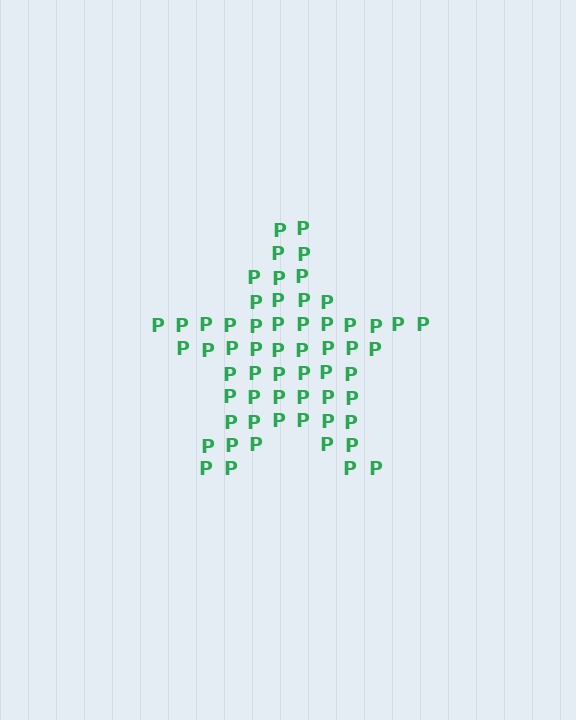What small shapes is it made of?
It is made of small letter P's.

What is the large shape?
The large shape is a star.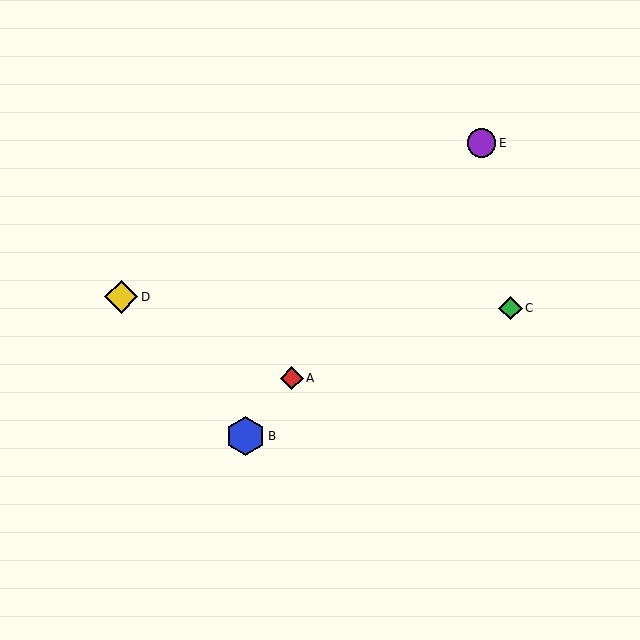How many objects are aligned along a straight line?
3 objects (A, B, E) are aligned along a straight line.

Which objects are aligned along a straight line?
Objects A, B, E are aligned along a straight line.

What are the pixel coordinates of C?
Object C is at (511, 308).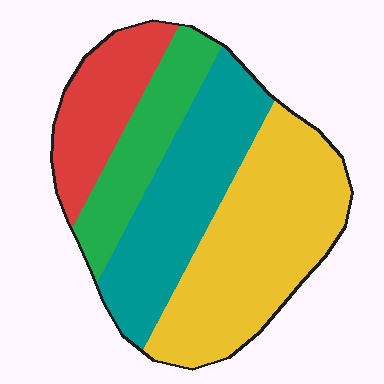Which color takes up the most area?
Yellow, at roughly 40%.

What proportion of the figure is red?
Red takes up less than a sixth of the figure.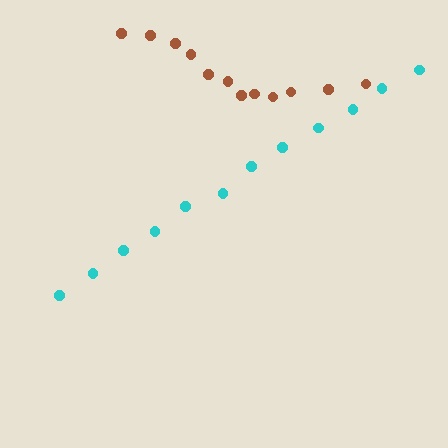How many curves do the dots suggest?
There are 2 distinct paths.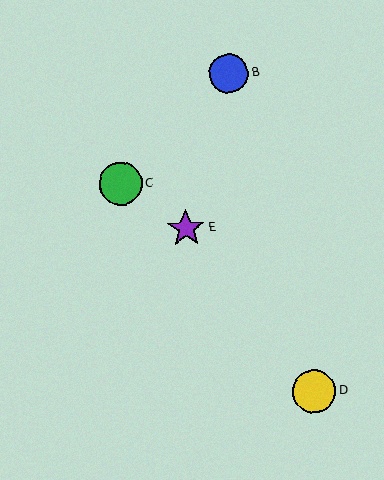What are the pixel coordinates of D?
Object D is at (314, 391).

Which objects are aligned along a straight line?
Objects A, C, E are aligned along a straight line.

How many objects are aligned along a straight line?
3 objects (A, C, E) are aligned along a straight line.